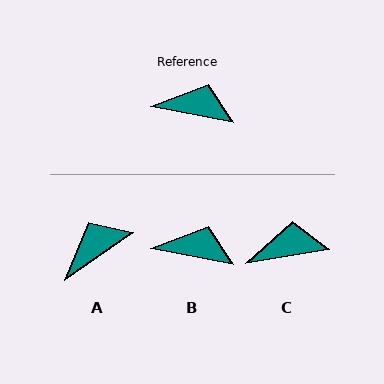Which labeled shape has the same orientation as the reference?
B.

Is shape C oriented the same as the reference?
No, it is off by about 20 degrees.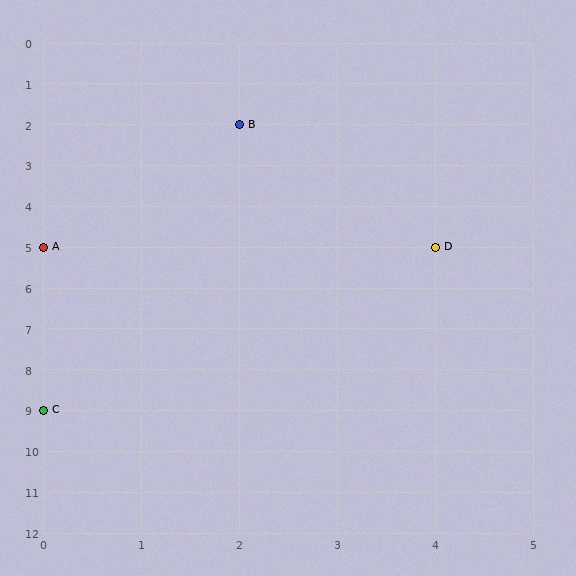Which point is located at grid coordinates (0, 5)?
Point A is at (0, 5).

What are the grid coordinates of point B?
Point B is at grid coordinates (2, 2).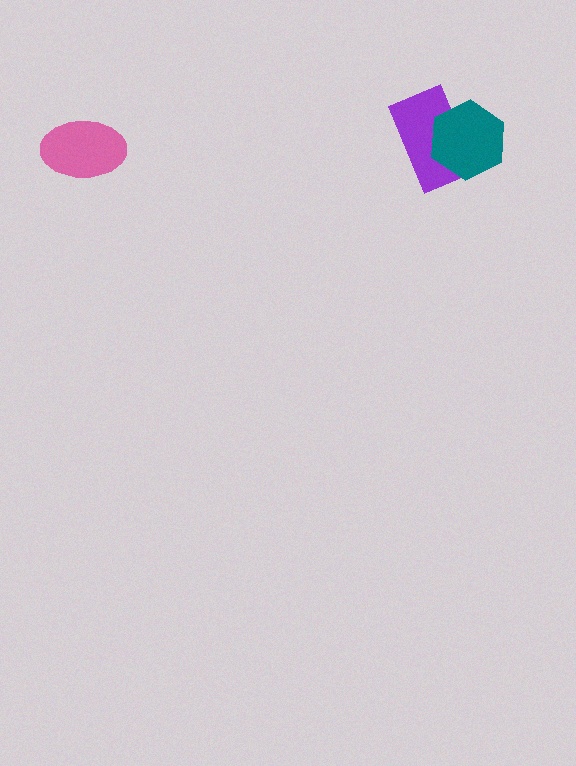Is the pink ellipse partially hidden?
No, no other shape covers it.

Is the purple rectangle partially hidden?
Yes, it is partially covered by another shape.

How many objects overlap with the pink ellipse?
0 objects overlap with the pink ellipse.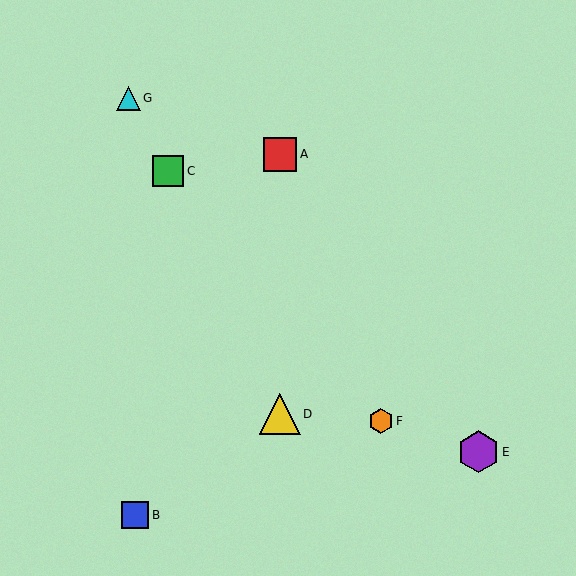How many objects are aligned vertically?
2 objects (A, D) are aligned vertically.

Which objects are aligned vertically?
Objects A, D are aligned vertically.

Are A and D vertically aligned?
Yes, both are at x≈280.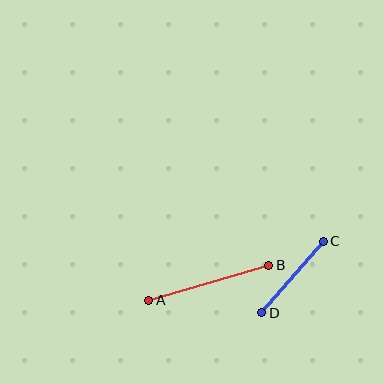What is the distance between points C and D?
The distance is approximately 94 pixels.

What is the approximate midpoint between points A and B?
The midpoint is at approximately (209, 283) pixels.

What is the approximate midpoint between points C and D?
The midpoint is at approximately (293, 277) pixels.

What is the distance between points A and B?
The distance is approximately 125 pixels.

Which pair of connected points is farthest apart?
Points A and B are farthest apart.